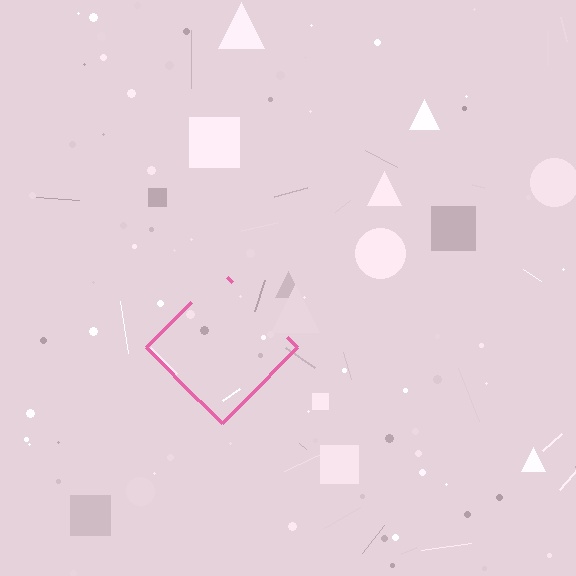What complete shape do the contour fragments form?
The contour fragments form a diamond.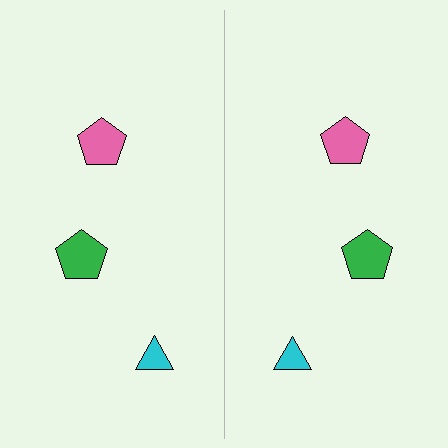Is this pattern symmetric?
Yes, this pattern has bilateral (reflection) symmetry.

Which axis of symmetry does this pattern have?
The pattern has a vertical axis of symmetry running through the center of the image.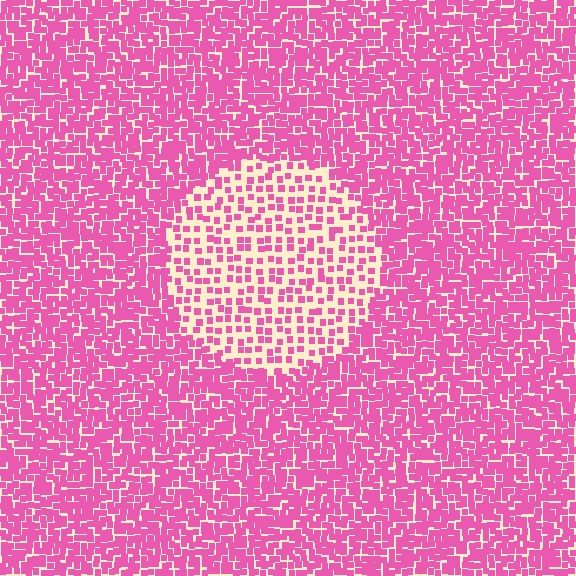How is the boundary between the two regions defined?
The boundary is defined by a change in element density (approximately 2.3x ratio). All elements are the same color, size, and shape.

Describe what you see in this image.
The image contains small pink elements arranged at two different densities. A circle-shaped region is visible where the elements are less densely packed than the surrounding area.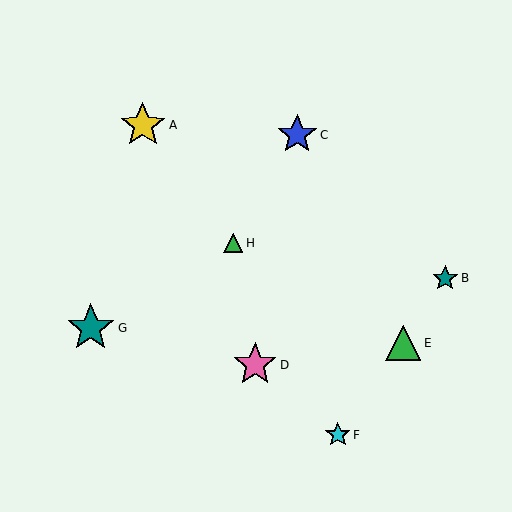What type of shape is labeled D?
Shape D is a pink star.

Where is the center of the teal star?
The center of the teal star is at (445, 278).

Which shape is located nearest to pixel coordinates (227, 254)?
The green triangle (labeled H) at (233, 243) is nearest to that location.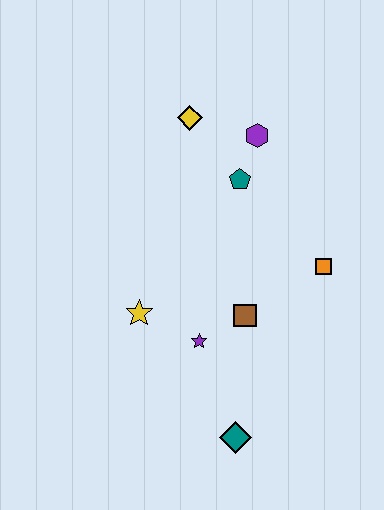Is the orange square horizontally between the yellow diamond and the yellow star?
No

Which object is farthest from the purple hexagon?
The teal diamond is farthest from the purple hexagon.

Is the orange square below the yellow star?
No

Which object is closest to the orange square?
The brown square is closest to the orange square.